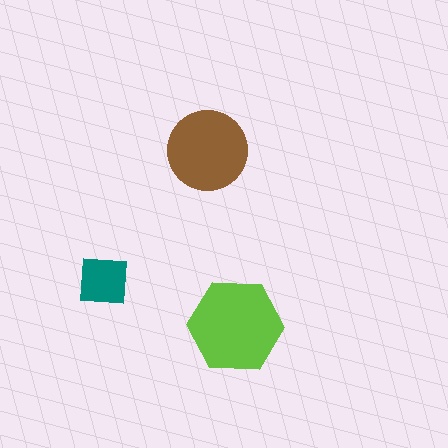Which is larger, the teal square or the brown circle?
The brown circle.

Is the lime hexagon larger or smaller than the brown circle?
Larger.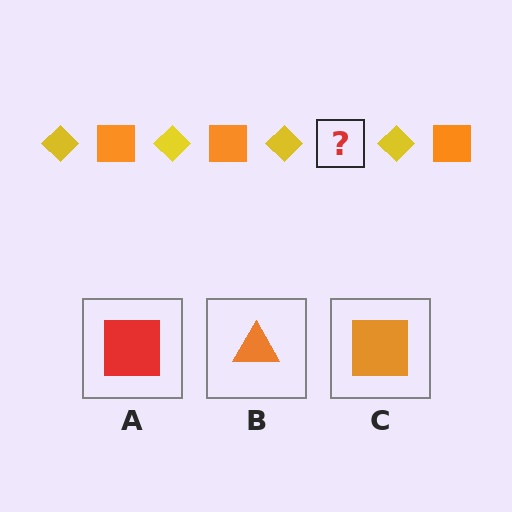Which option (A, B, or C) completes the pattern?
C.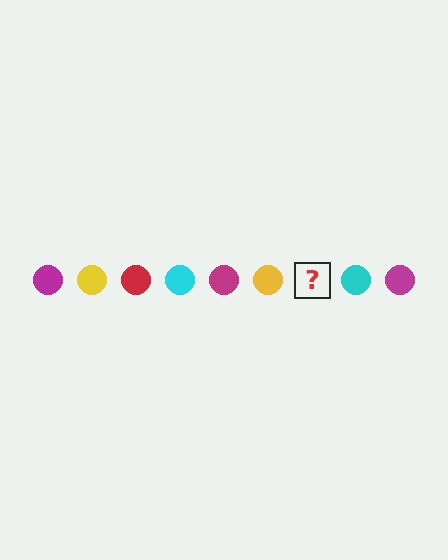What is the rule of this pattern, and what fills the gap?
The rule is that the pattern cycles through magenta, yellow, red, cyan circles. The gap should be filled with a red circle.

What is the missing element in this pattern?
The missing element is a red circle.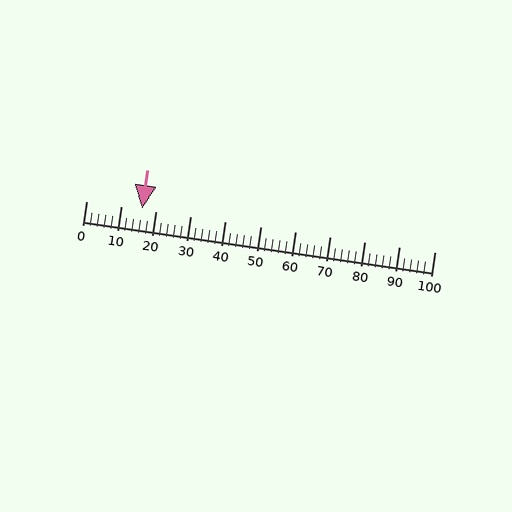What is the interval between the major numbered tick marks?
The major tick marks are spaced 10 units apart.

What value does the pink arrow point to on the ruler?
The pink arrow points to approximately 16.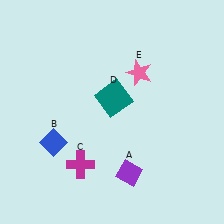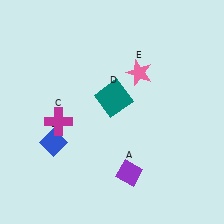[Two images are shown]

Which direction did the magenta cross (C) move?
The magenta cross (C) moved up.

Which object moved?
The magenta cross (C) moved up.